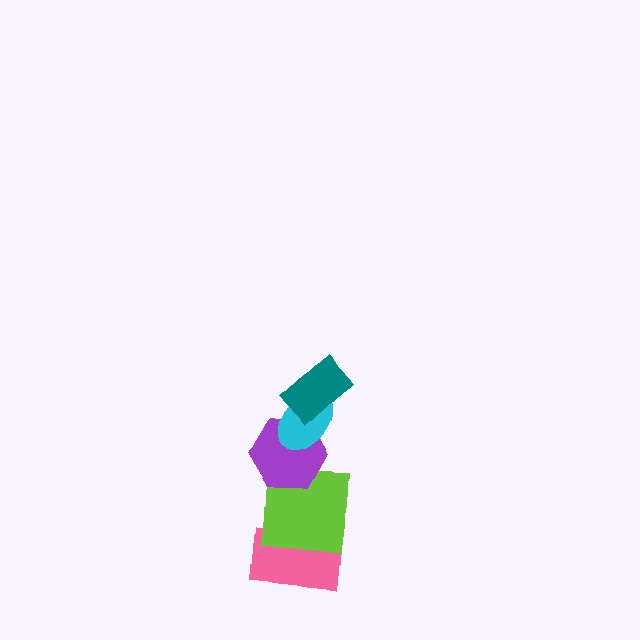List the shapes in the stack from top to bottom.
From top to bottom: the teal rectangle, the cyan ellipse, the purple hexagon, the lime square, the pink rectangle.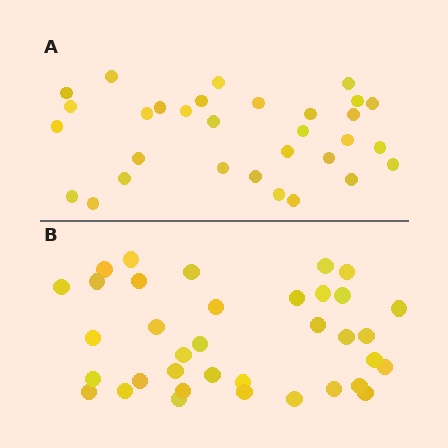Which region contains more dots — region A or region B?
Region B (the bottom region) has more dots.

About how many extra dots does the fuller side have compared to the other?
Region B has about 5 more dots than region A.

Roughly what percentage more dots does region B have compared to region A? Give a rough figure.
About 15% more.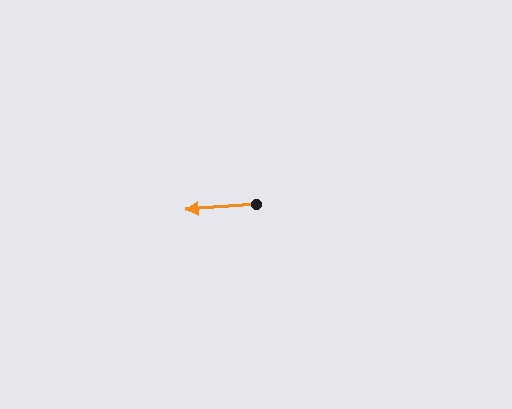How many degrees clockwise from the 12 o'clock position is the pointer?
Approximately 266 degrees.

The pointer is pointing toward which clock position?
Roughly 9 o'clock.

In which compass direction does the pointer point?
West.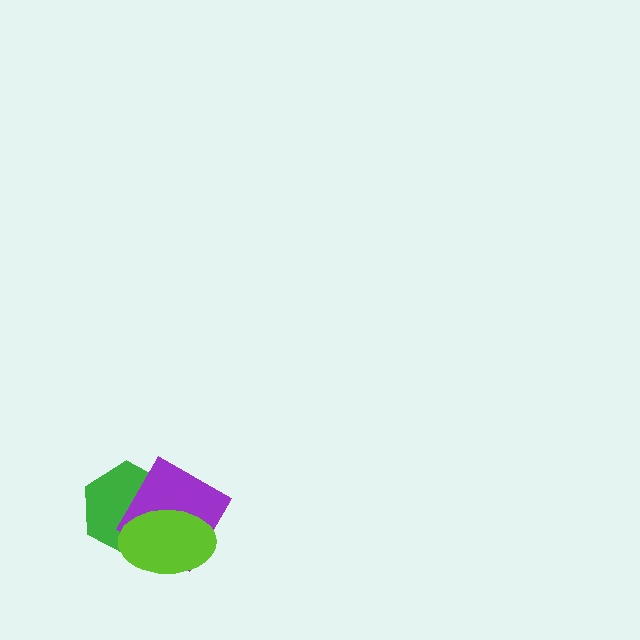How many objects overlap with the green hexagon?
2 objects overlap with the green hexagon.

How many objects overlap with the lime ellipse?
2 objects overlap with the lime ellipse.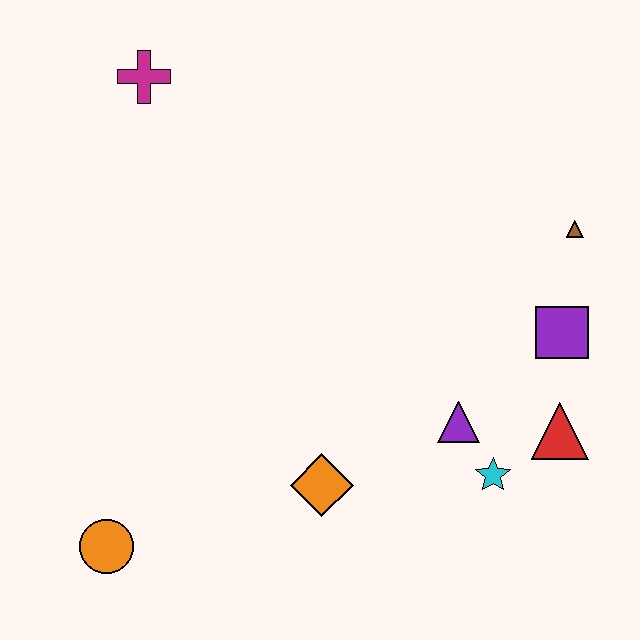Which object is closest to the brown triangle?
The purple square is closest to the brown triangle.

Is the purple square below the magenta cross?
Yes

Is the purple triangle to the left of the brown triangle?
Yes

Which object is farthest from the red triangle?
The magenta cross is farthest from the red triangle.